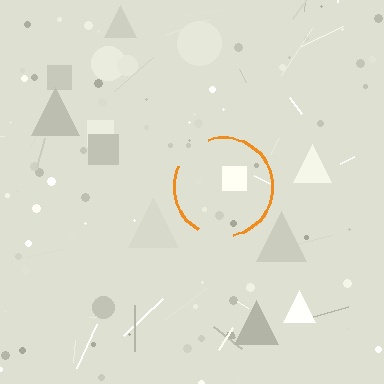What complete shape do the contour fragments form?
The contour fragments form a circle.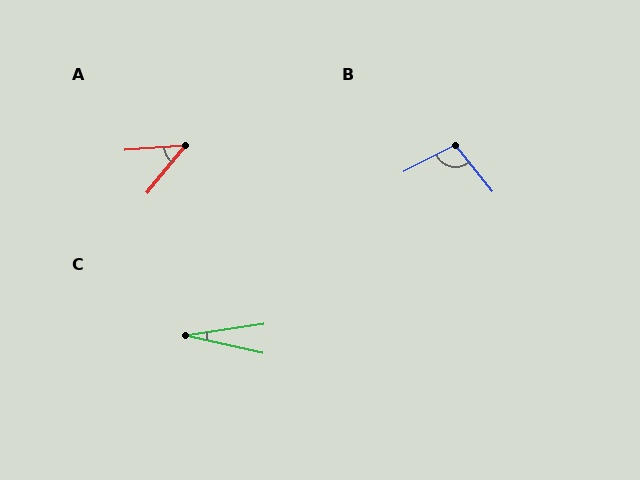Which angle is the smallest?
C, at approximately 21 degrees.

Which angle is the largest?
B, at approximately 101 degrees.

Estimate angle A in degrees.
Approximately 47 degrees.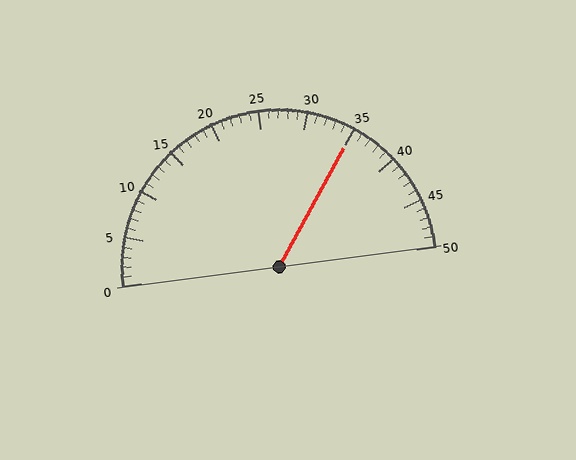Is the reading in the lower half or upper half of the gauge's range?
The reading is in the upper half of the range (0 to 50).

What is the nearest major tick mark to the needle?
The nearest major tick mark is 35.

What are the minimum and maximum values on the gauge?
The gauge ranges from 0 to 50.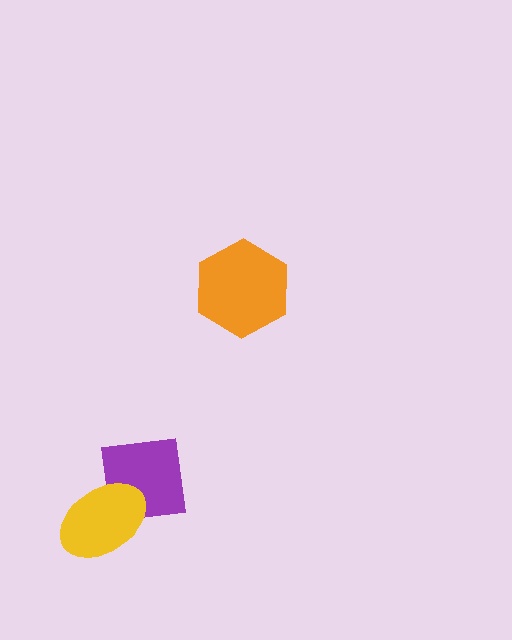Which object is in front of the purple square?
The yellow ellipse is in front of the purple square.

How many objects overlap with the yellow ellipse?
1 object overlaps with the yellow ellipse.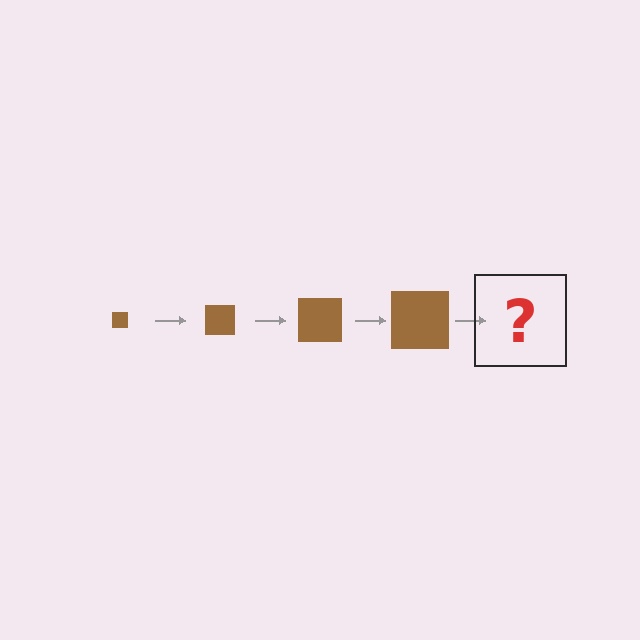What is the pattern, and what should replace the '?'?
The pattern is that the square gets progressively larger each step. The '?' should be a brown square, larger than the previous one.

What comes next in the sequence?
The next element should be a brown square, larger than the previous one.